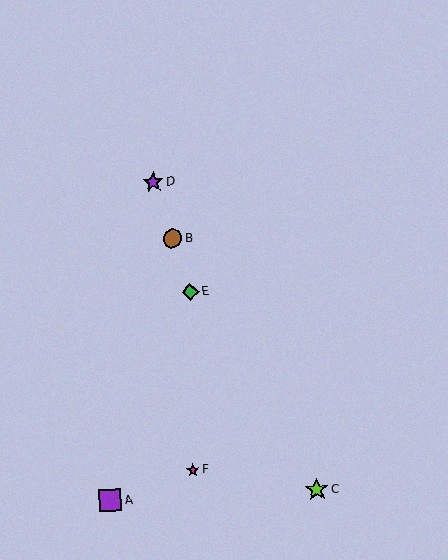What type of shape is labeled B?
Shape B is a brown circle.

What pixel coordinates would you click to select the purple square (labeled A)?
Click at (110, 501) to select the purple square A.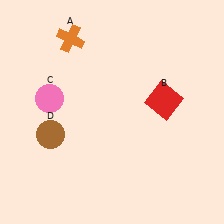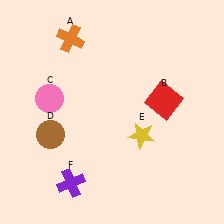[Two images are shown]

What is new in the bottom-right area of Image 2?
A yellow star (E) was added in the bottom-right area of Image 2.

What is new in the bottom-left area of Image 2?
A purple cross (F) was added in the bottom-left area of Image 2.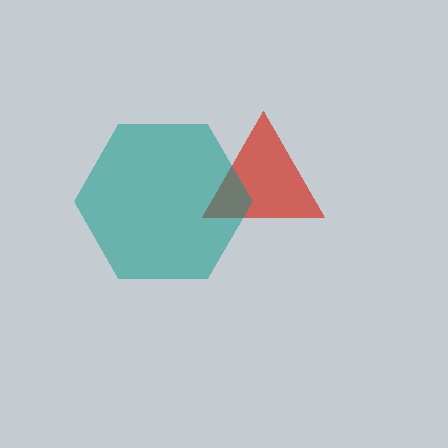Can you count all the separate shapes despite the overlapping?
Yes, there are 2 separate shapes.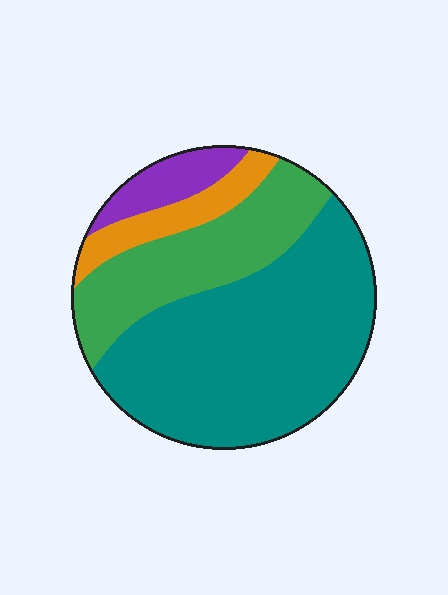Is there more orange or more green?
Green.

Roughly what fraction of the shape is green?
Green takes up about one quarter (1/4) of the shape.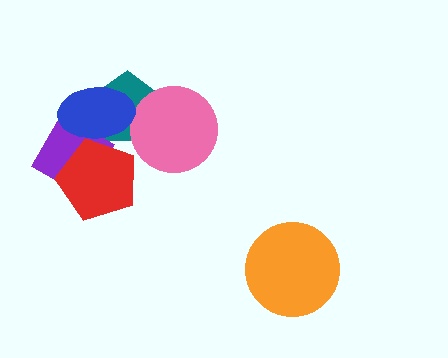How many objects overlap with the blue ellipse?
3 objects overlap with the blue ellipse.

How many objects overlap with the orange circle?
0 objects overlap with the orange circle.